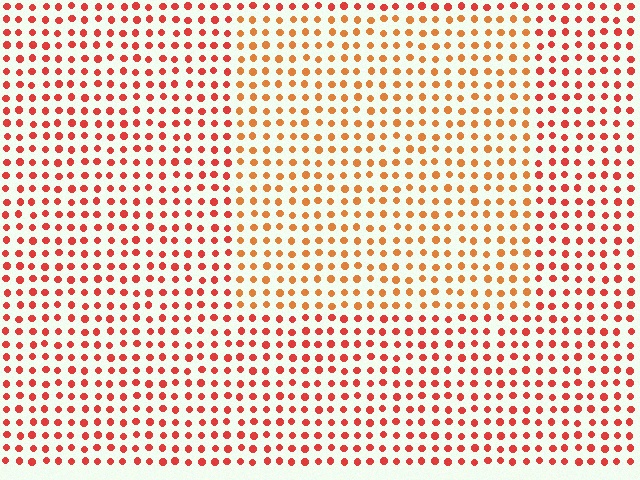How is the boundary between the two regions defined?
The boundary is defined purely by a slight shift in hue (about 25 degrees). Spacing, size, and orientation are identical on both sides.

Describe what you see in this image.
The image is filled with small red elements in a uniform arrangement. A rectangle-shaped region is visible where the elements are tinted to a slightly different hue, forming a subtle color boundary.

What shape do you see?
I see a rectangle.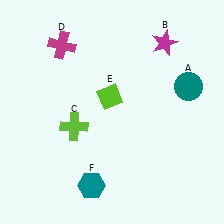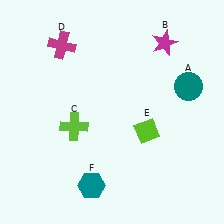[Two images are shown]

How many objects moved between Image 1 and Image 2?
1 object moved between the two images.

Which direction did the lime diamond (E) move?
The lime diamond (E) moved right.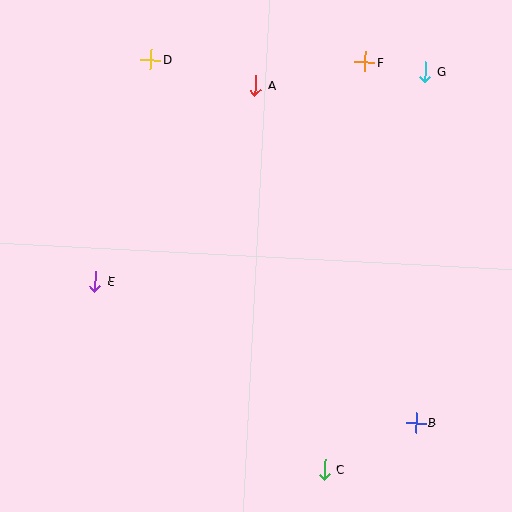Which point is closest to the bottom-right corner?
Point B is closest to the bottom-right corner.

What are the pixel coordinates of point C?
Point C is at (325, 469).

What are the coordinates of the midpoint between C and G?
The midpoint between C and G is at (375, 270).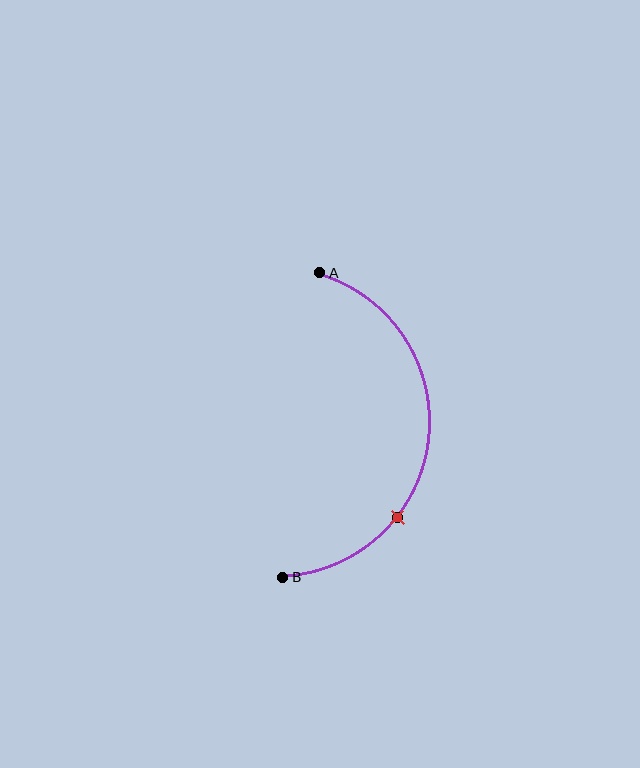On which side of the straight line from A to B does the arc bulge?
The arc bulges to the right of the straight line connecting A and B.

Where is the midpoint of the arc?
The arc midpoint is the point on the curve farthest from the straight line joining A and B. It sits to the right of that line.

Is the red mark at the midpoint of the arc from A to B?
No. The red mark lies on the arc but is closer to endpoint B. The arc midpoint would be at the point on the curve equidistant along the arc from both A and B.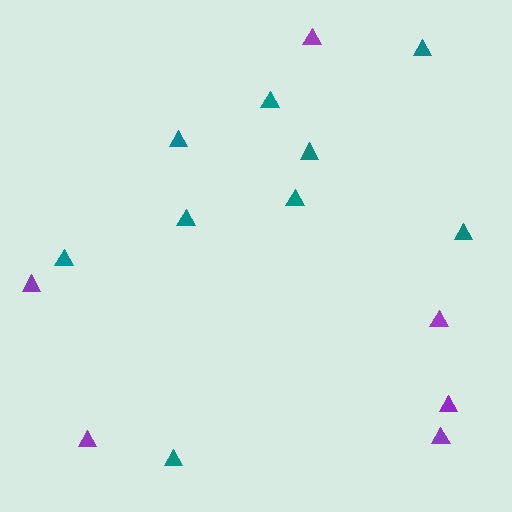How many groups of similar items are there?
There are 2 groups: one group of teal triangles (9) and one group of purple triangles (6).